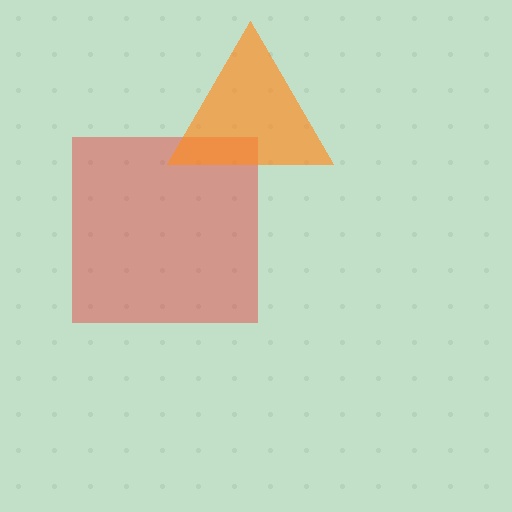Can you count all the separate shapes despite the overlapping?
Yes, there are 2 separate shapes.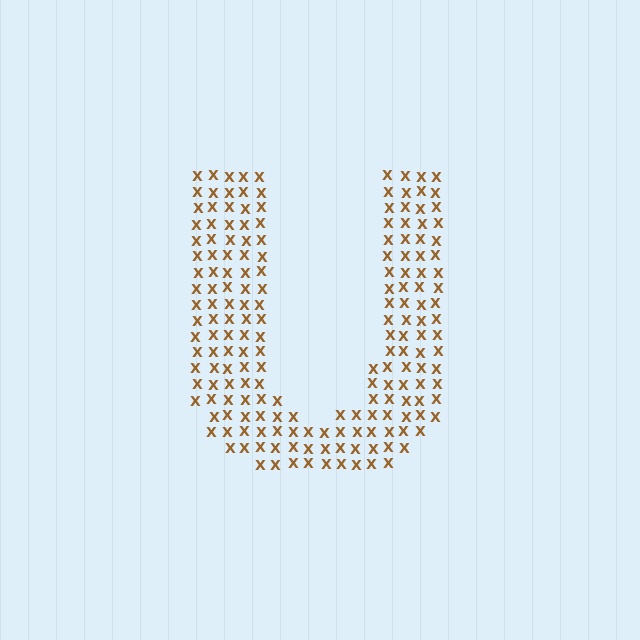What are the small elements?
The small elements are letter X's.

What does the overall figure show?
The overall figure shows the letter U.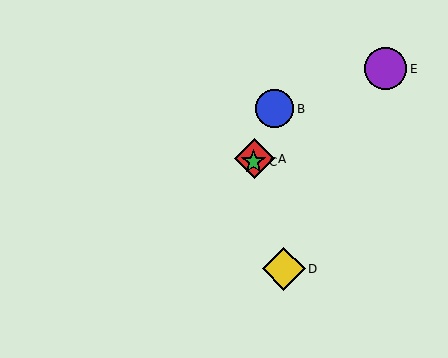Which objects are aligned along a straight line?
Objects A, B, C are aligned along a straight line.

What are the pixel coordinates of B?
Object B is at (274, 109).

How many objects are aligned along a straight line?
3 objects (A, B, C) are aligned along a straight line.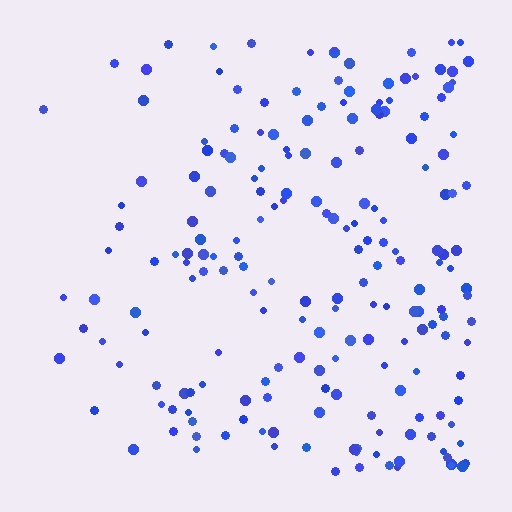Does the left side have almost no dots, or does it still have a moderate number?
Still a moderate number, just noticeably fewer than the right.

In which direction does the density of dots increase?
From left to right, with the right side densest.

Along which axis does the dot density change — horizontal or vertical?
Horizontal.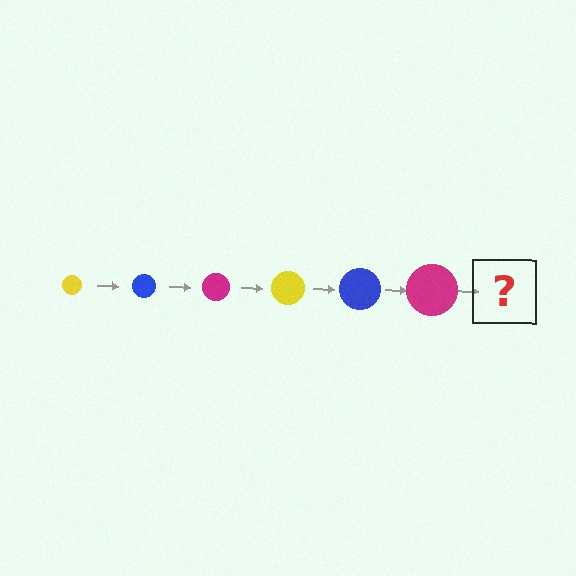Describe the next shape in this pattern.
It should be a yellow circle, larger than the previous one.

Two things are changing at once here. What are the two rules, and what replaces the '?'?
The two rules are that the circle grows larger each step and the color cycles through yellow, blue, and magenta. The '?' should be a yellow circle, larger than the previous one.